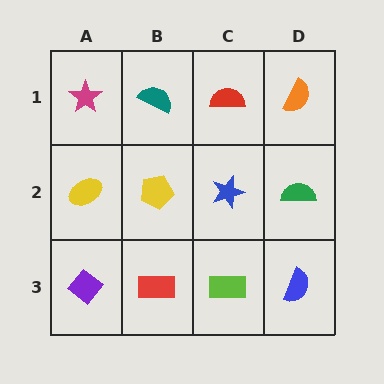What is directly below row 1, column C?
A blue star.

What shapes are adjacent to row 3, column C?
A blue star (row 2, column C), a red rectangle (row 3, column B), a blue semicircle (row 3, column D).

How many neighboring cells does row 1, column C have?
3.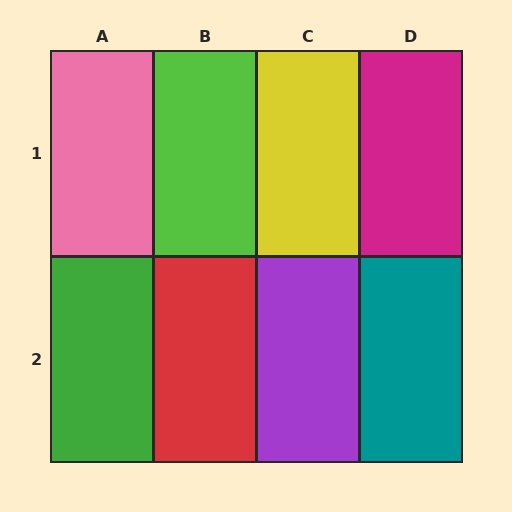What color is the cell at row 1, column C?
Yellow.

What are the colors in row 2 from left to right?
Green, red, purple, teal.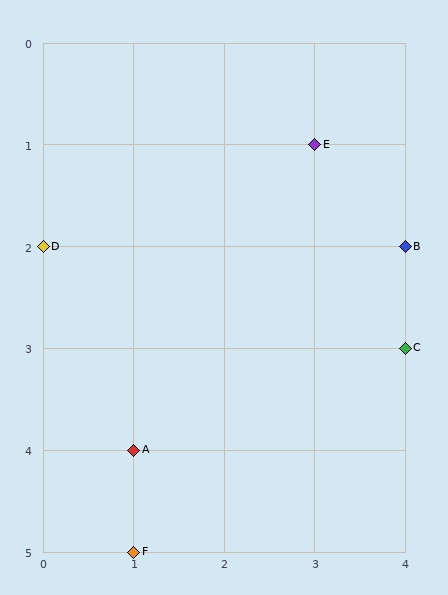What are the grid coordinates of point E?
Point E is at grid coordinates (3, 1).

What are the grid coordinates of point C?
Point C is at grid coordinates (4, 3).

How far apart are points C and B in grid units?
Points C and B are 1 row apart.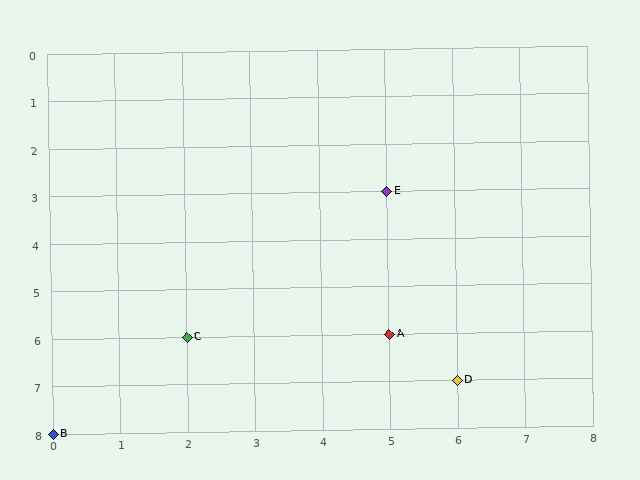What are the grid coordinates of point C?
Point C is at grid coordinates (2, 6).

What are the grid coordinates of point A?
Point A is at grid coordinates (5, 6).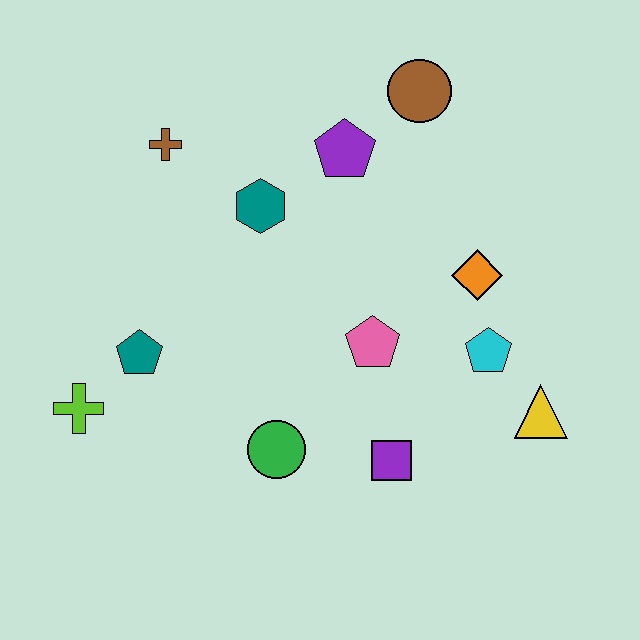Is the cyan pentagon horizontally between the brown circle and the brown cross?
No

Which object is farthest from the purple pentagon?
The lime cross is farthest from the purple pentagon.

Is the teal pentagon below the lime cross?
No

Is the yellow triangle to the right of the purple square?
Yes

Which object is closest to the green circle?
The purple square is closest to the green circle.